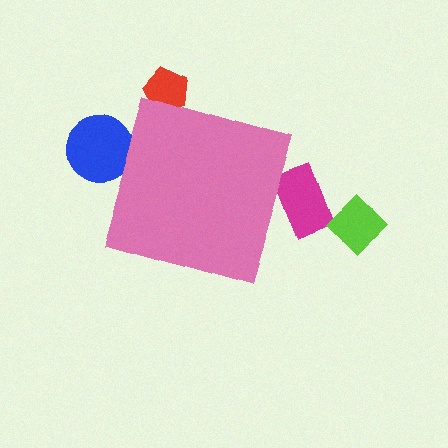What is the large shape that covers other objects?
A pink diamond.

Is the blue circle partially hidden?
Yes, the blue circle is partially hidden behind the pink diamond.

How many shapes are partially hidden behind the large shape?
3 shapes are partially hidden.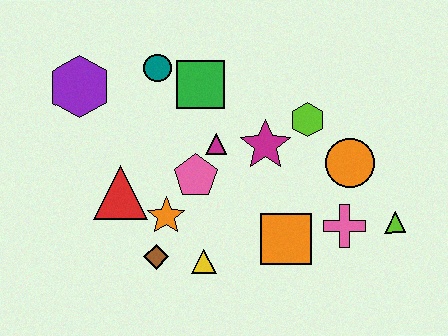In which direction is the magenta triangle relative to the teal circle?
The magenta triangle is below the teal circle.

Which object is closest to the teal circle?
The green square is closest to the teal circle.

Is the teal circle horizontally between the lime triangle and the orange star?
No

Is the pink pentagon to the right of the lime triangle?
No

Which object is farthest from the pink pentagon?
The lime triangle is farthest from the pink pentagon.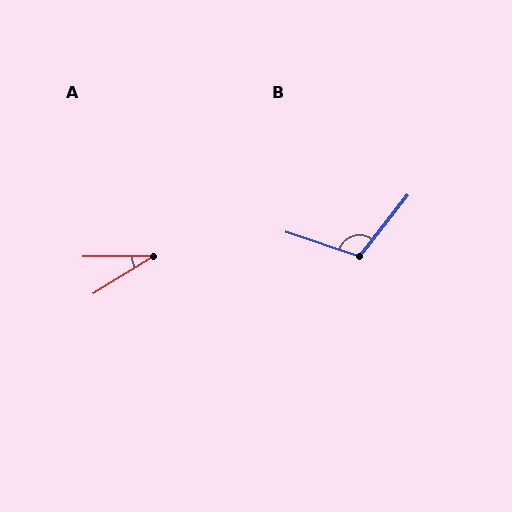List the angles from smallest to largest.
A (32°), B (110°).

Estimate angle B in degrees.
Approximately 110 degrees.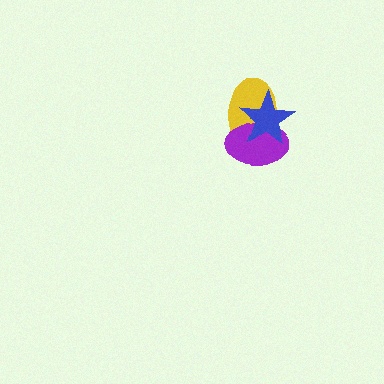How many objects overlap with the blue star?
2 objects overlap with the blue star.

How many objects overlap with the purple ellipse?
2 objects overlap with the purple ellipse.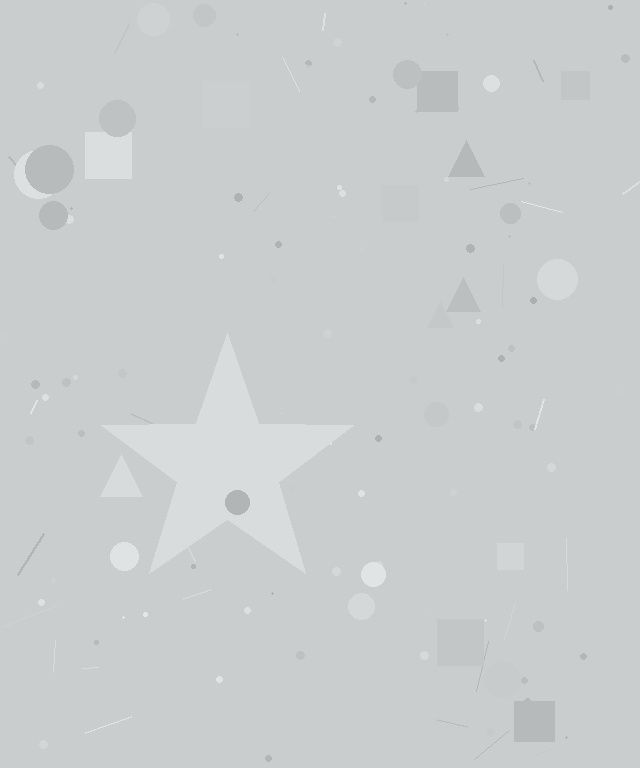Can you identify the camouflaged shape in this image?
The camouflaged shape is a star.